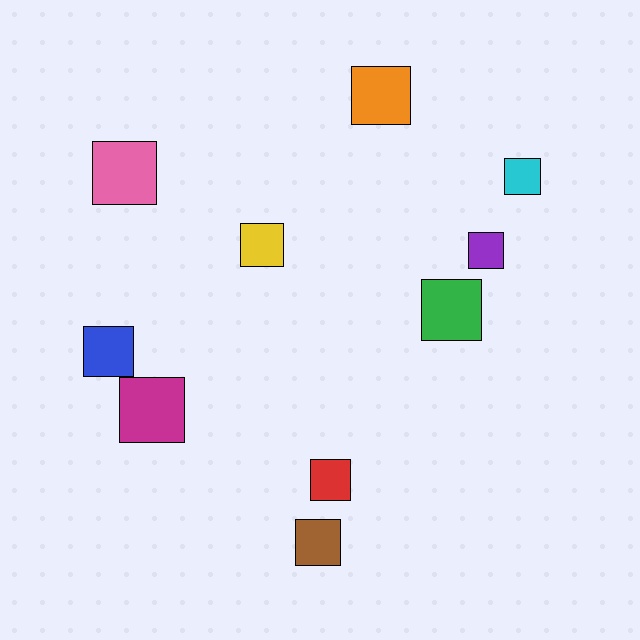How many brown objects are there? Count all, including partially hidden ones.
There is 1 brown object.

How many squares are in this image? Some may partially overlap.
There are 10 squares.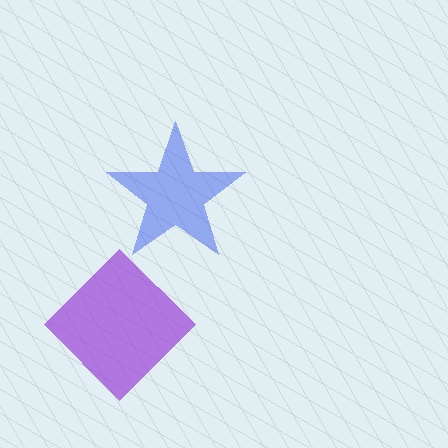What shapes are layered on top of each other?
The layered shapes are: a blue star, a purple diamond.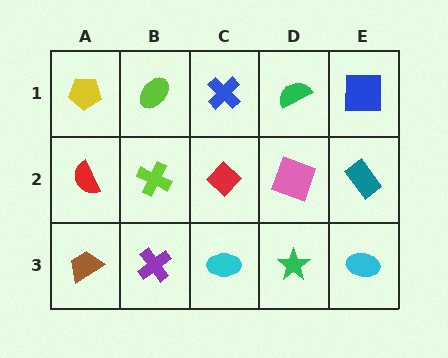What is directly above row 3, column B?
A lime cross.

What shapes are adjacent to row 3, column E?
A teal rectangle (row 2, column E), a green star (row 3, column D).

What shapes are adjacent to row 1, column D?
A pink square (row 2, column D), a blue cross (row 1, column C), a blue square (row 1, column E).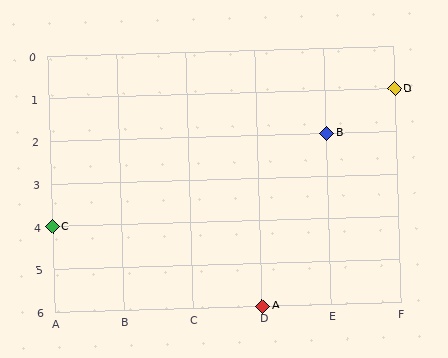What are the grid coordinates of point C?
Point C is at grid coordinates (A, 4).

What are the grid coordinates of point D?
Point D is at grid coordinates (F, 1).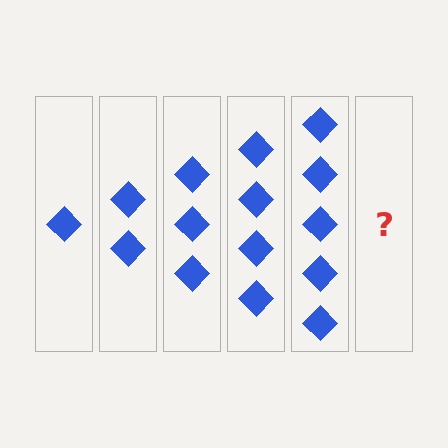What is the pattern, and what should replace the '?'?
The pattern is that each step adds one more diamond. The '?' should be 6 diamonds.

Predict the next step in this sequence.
The next step is 6 diamonds.